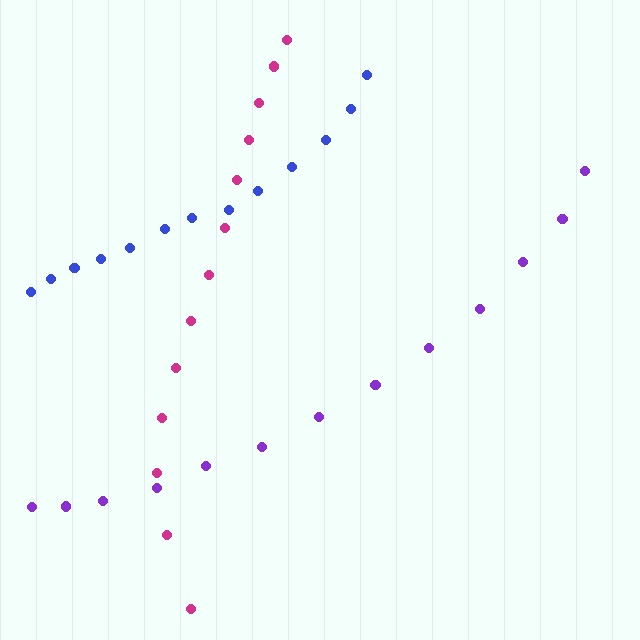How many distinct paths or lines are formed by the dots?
There are 3 distinct paths.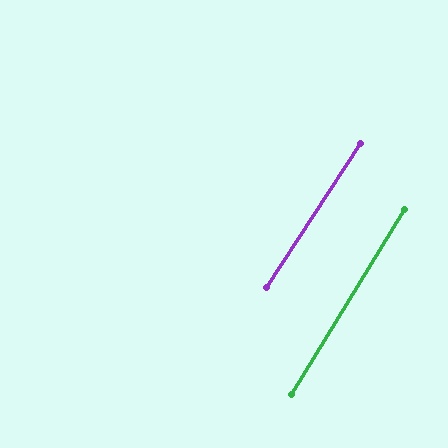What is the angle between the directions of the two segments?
Approximately 2 degrees.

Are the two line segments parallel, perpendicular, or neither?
Parallel — their directions differ by only 1.7°.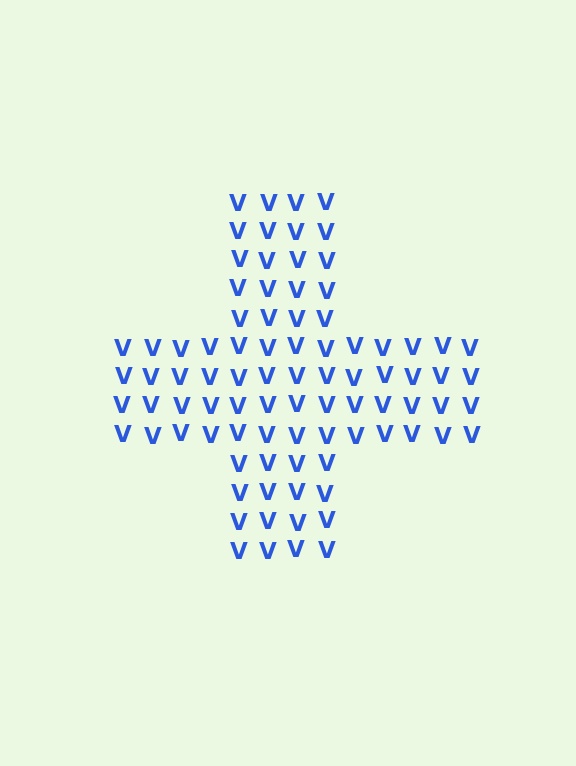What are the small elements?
The small elements are letter V's.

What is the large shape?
The large shape is a cross.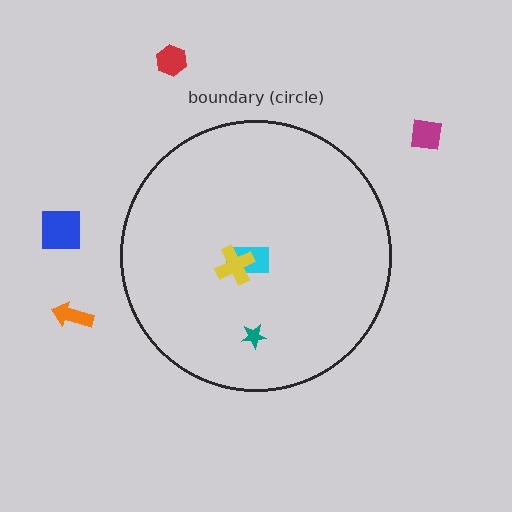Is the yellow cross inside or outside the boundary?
Inside.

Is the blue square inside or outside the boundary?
Outside.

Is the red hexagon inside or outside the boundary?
Outside.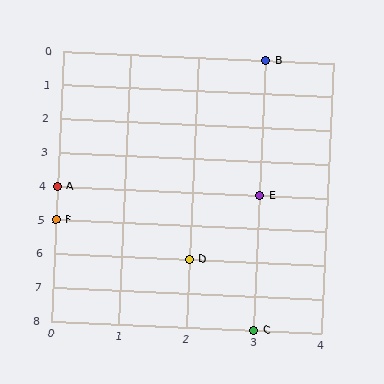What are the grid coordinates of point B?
Point B is at grid coordinates (3, 0).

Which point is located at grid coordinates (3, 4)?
Point E is at (3, 4).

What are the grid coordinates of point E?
Point E is at grid coordinates (3, 4).